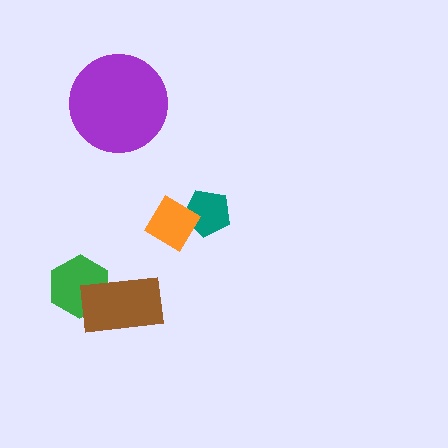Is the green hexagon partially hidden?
Yes, it is partially covered by another shape.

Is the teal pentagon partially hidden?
Yes, it is partially covered by another shape.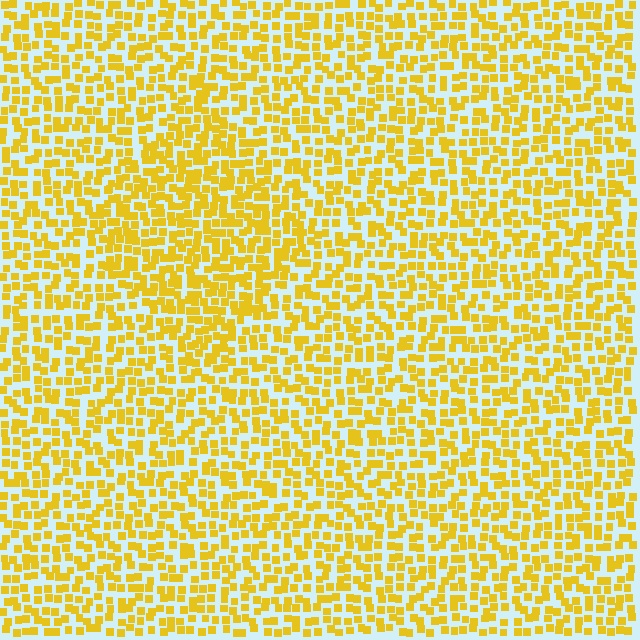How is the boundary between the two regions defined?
The boundary is defined by a change in element density (approximately 1.4x ratio). All elements are the same color, size, and shape.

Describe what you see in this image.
The image contains small yellow elements arranged at two different densities. A diamond-shaped region is visible where the elements are more densely packed than the surrounding area.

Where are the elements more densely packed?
The elements are more densely packed inside the diamond boundary.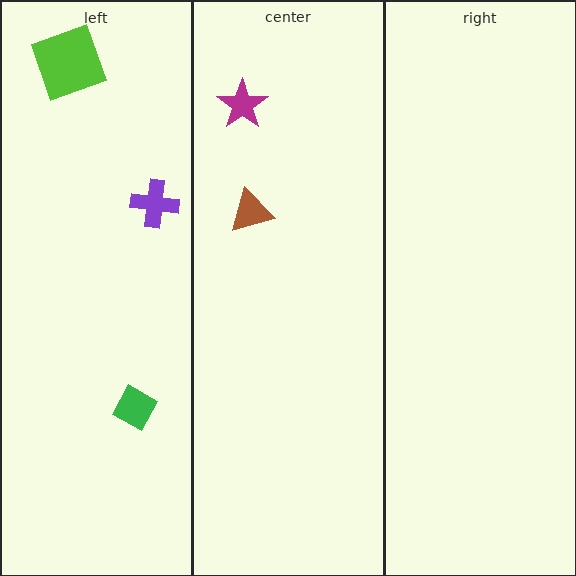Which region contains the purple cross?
The left region.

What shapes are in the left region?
The green diamond, the purple cross, the lime square.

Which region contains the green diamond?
The left region.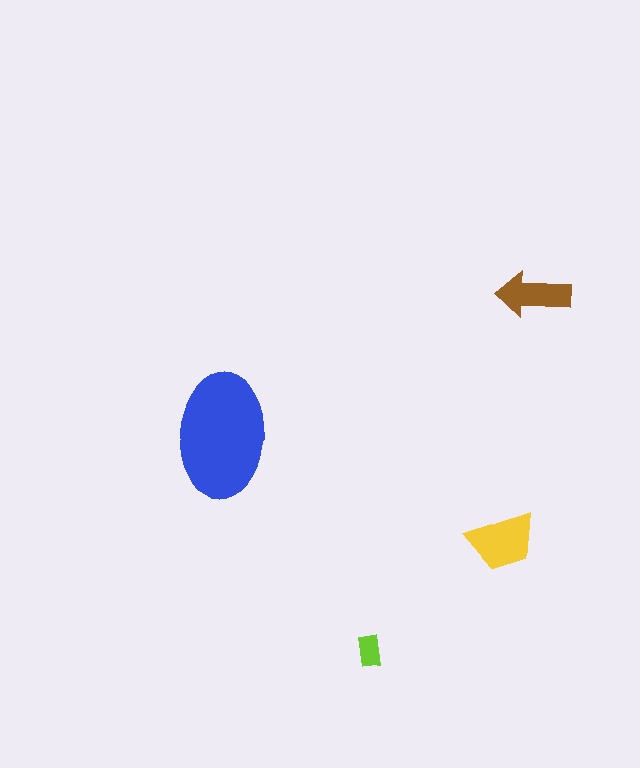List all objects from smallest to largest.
The lime rectangle, the brown arrow, the yellow trapezoid, the blue ellipse.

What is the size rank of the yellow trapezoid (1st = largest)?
2nd.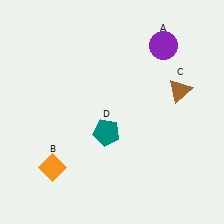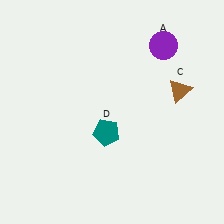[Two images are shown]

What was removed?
The orange diamond (B) was removed in Image 2.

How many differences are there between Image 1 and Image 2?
There is 1 difference between the two images.